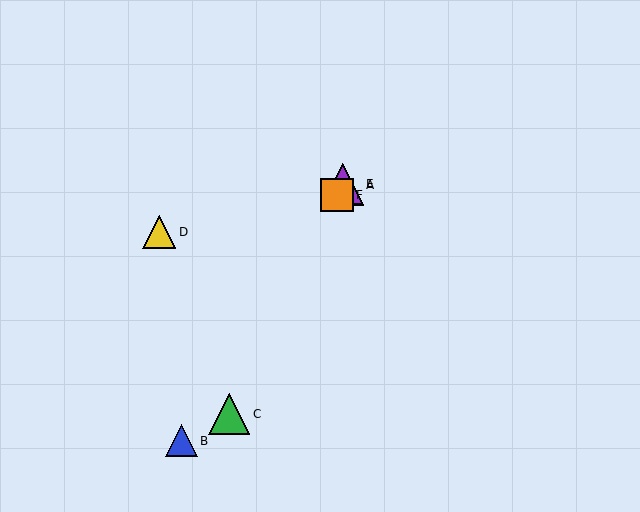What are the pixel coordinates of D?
Object D is at (159, 232).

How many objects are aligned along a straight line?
4 objects (A, C, E, F) are aligned along a straight line.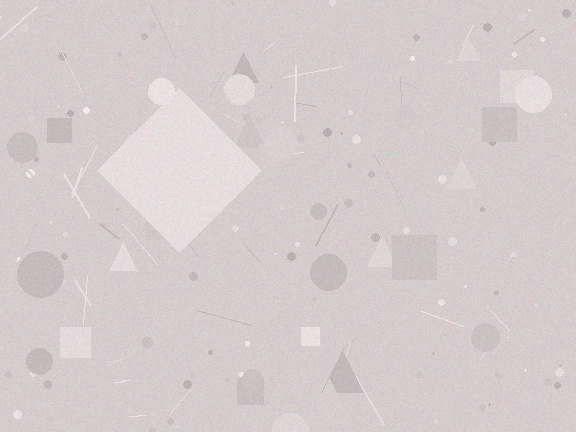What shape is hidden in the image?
A diamond is hidden in the image.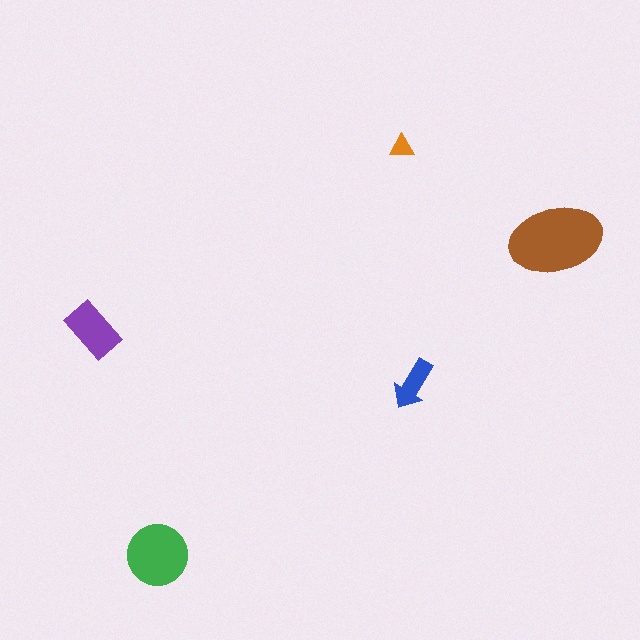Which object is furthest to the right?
The brown ellipse is rightmost.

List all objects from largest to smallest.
The brown ellipse, the green circle, the purple rectangle, the blue arrow, the orange triangle.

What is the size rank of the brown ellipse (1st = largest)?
1st.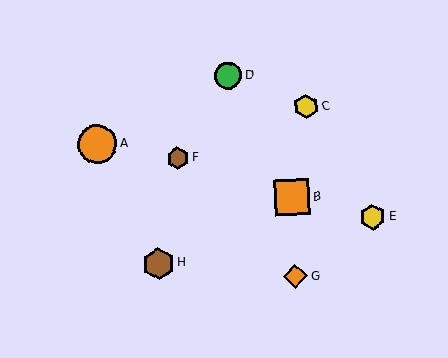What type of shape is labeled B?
Shape B is an orange square.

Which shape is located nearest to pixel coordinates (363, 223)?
The yellow hexagon (labeled E) at (373, 217) is nearest to that location.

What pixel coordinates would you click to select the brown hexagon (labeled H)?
Click at (159, 263) to select the brown hexagon H.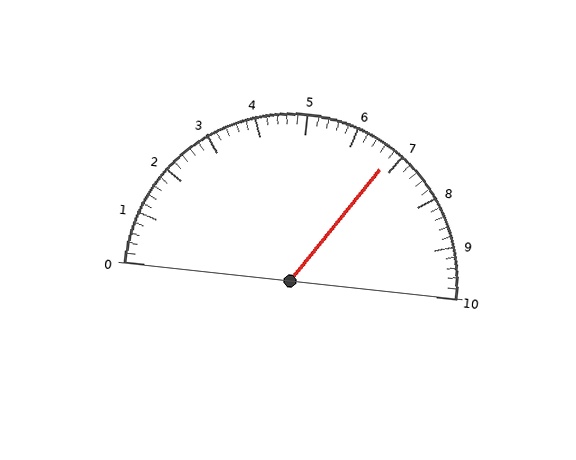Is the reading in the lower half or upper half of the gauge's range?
The reading is in the upper half of the range (0 to 10).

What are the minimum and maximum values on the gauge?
The gauge ranges from 0 to 10.